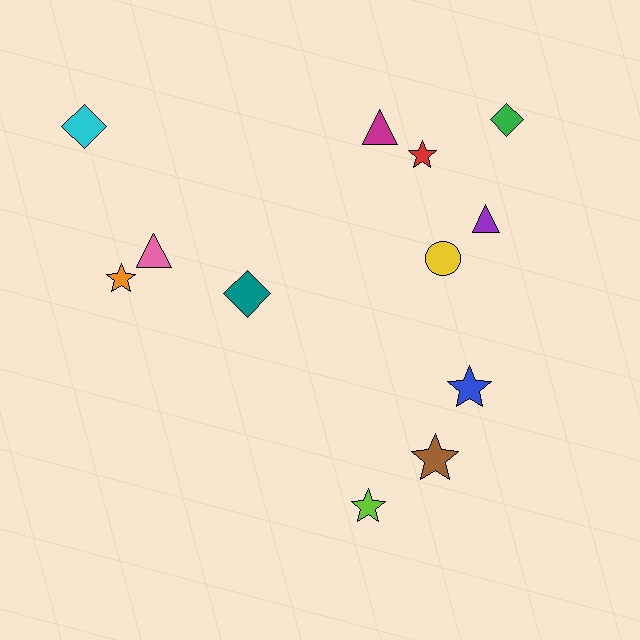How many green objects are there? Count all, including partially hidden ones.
There is 1 green object.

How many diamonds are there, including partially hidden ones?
There are 3 diamonds.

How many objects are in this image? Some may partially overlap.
There are 12 objects.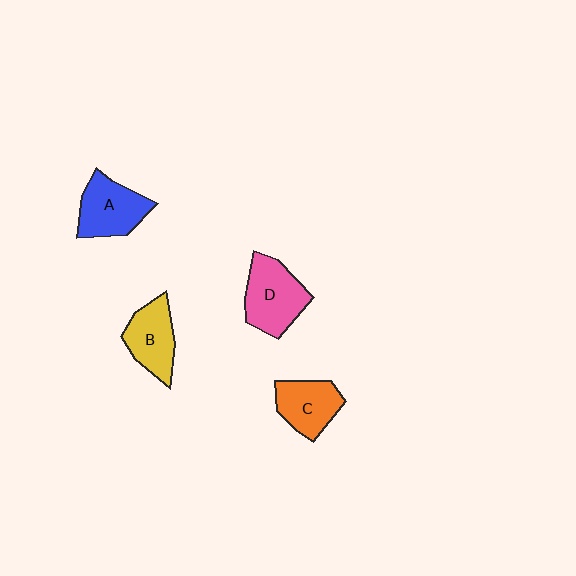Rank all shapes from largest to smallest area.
From largest to smallest: D (pink), A (blue), B (yellow), C (orange).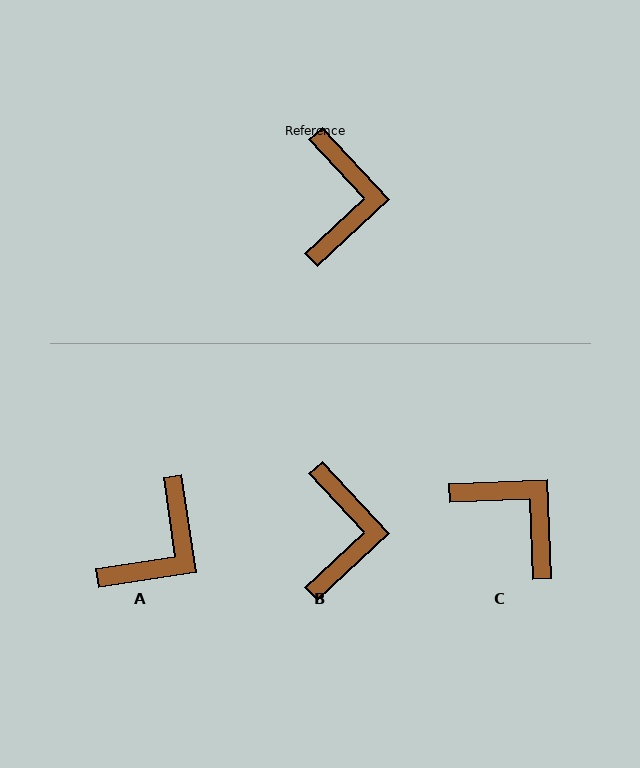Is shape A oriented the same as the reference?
No, it is off by about 35 degrees.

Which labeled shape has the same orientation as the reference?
B.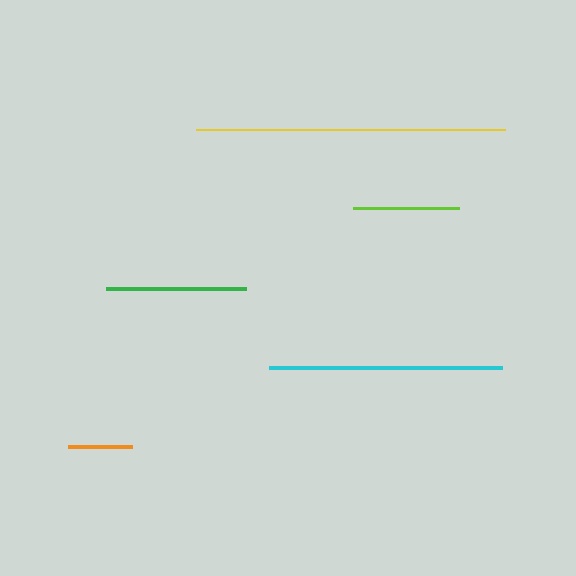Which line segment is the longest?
The yellow line is the longest at approximately 309 pixels.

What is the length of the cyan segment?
The cyan segment is approximately 233 pixels long.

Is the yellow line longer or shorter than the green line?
The yellow line is longer than the green line.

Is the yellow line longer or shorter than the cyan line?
The yellow line is longer than the cyan line.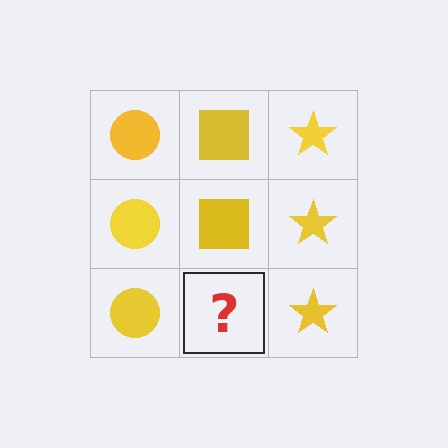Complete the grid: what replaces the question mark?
The question mark should be replaced with a yellow square.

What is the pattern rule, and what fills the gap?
The rule is that each column has a consistent shape. The gap should be filled with a yellow square.